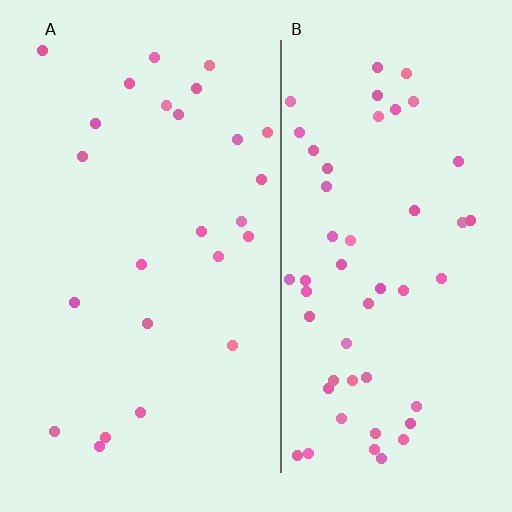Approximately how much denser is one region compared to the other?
Approximately 2.1× — region B over region A.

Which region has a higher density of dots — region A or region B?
B (the right).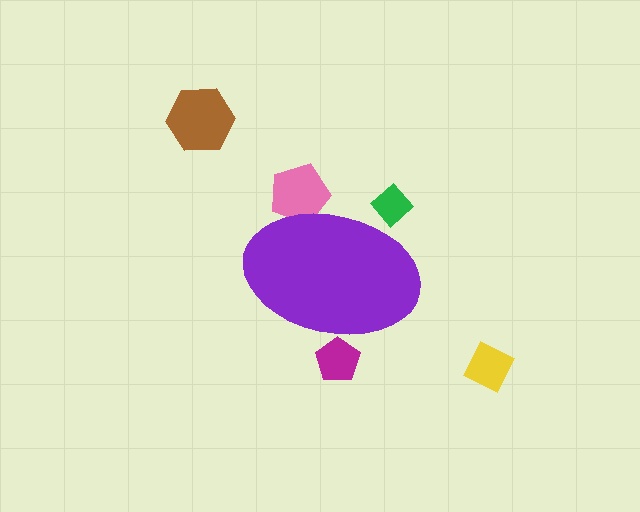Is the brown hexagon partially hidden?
No, the brown hexagon is fully visible.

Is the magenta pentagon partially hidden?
Yes, the magenta pentagon is partially hidden behind the purple ellipse.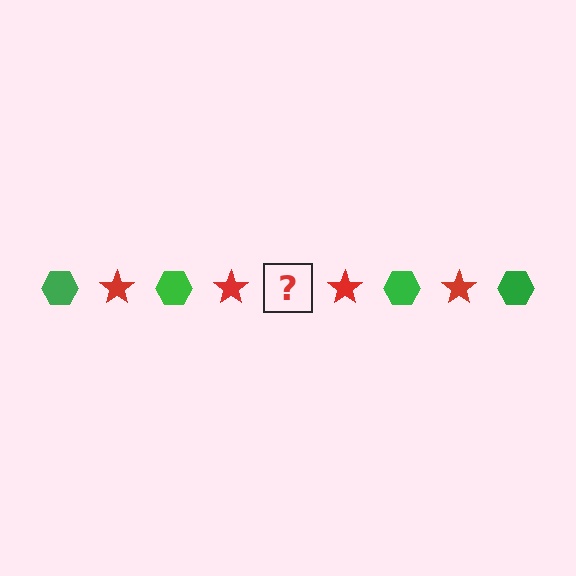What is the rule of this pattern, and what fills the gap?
The rule is that the pattern alternates between green hexagon and red star. The gap should be filled with a green hexagon.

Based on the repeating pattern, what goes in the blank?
The blank should be a green hexagon.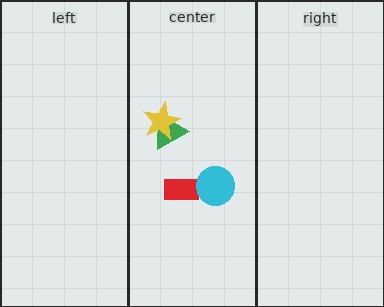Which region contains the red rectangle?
The center region.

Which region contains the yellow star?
The center region.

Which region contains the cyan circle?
The center region.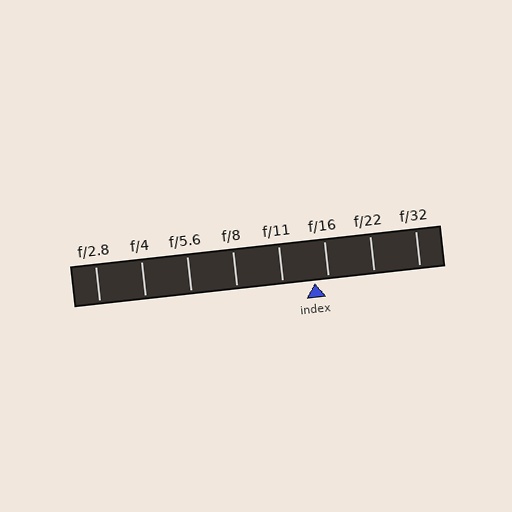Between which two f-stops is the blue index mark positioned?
The index mark is between f/11 and f/16.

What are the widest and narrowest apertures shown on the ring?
The widest aperture shown is f/2.8 and the narrowest is f/32.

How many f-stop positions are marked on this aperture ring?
There are 8 f-stop positions marked.